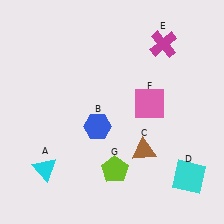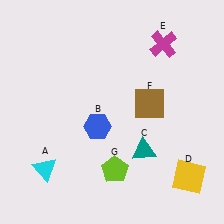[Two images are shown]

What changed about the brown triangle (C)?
In Image 1, C is brown. In Image 2, it changed to teal.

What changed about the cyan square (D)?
In Image 1, D is cyan. In Image 2, it changed to yellow.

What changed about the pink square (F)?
In Image 1, F is pink. In Image 2, it changed to brown.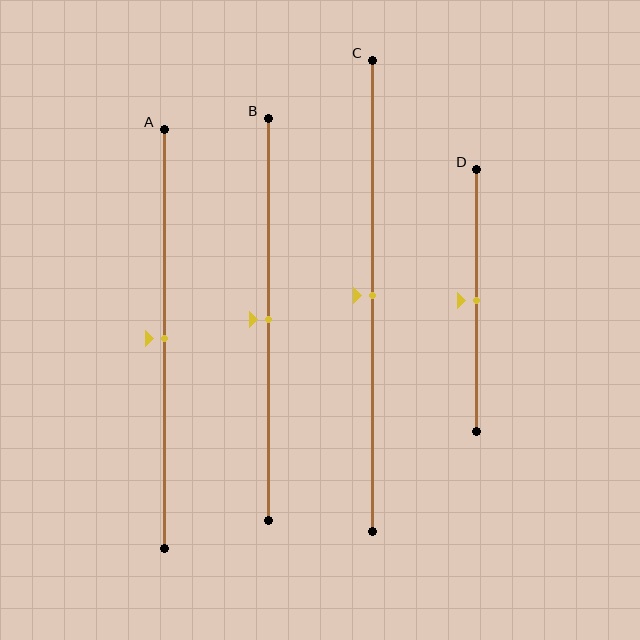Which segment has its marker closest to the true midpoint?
Segment A has its marker closest to the true midpoint.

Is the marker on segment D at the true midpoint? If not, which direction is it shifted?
Yes, the marker on segment D is at the true midpoint.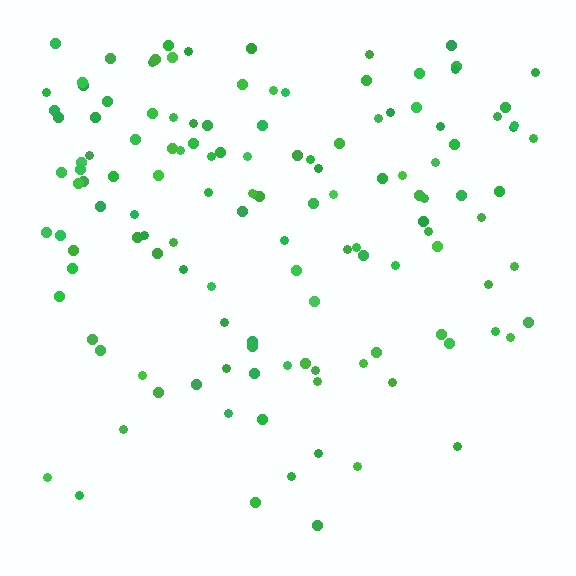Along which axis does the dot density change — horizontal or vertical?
Vertical.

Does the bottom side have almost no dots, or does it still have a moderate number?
Still a moderate number, just noticeably fewer than the top.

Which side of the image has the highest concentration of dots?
The top.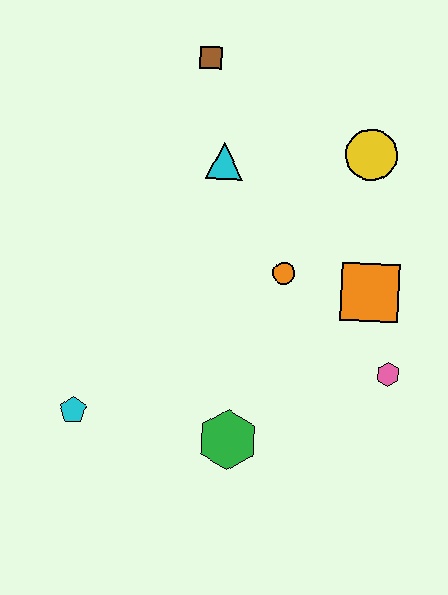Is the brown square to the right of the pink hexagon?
No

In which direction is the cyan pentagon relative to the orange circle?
The cyan pentagon is to the left of the orange circle.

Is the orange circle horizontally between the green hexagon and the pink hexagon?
Yes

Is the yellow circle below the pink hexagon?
No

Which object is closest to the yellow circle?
The orange square is closest to the yellow circle.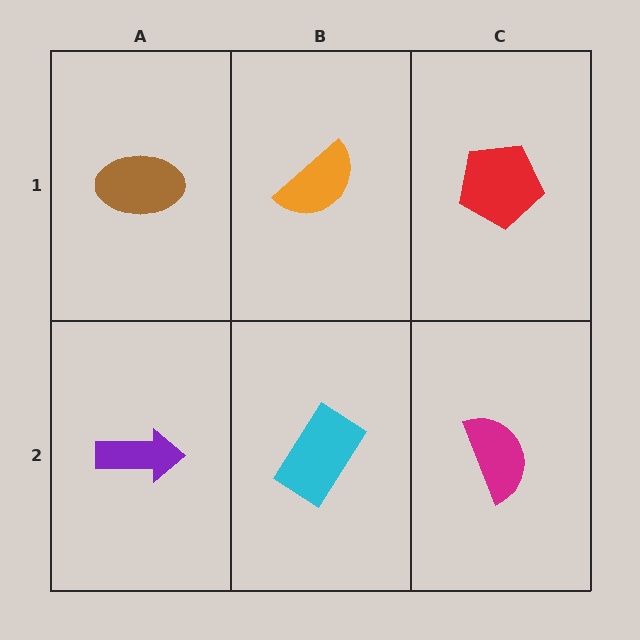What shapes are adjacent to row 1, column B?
A cyan rectangle (row 2, column B), a brown ellipse (row 1, column A), a red pentagon (row 1, column C).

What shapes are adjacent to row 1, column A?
A purple arrow (row 2, column A), an orange semicircle (row 1, column B).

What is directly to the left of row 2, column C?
A cyan rectangle.